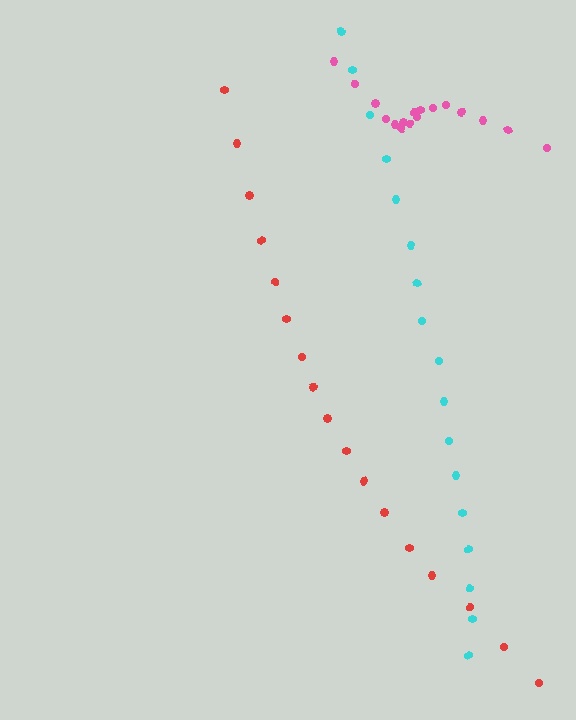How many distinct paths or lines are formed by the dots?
There are 3 distinct paths.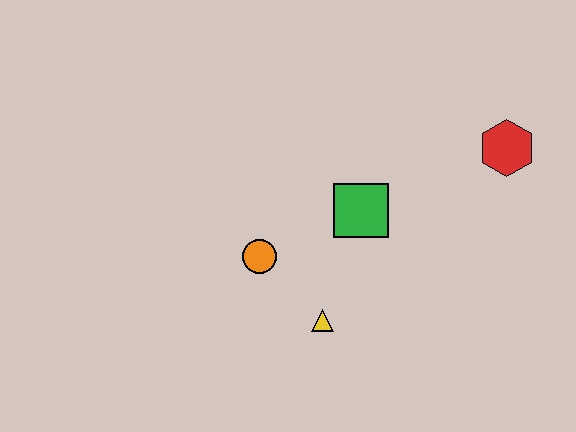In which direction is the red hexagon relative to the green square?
The red hexagon is to the right of the green square.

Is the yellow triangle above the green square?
No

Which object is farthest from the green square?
The red hexagon is farthest from the green square.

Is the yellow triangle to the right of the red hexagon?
No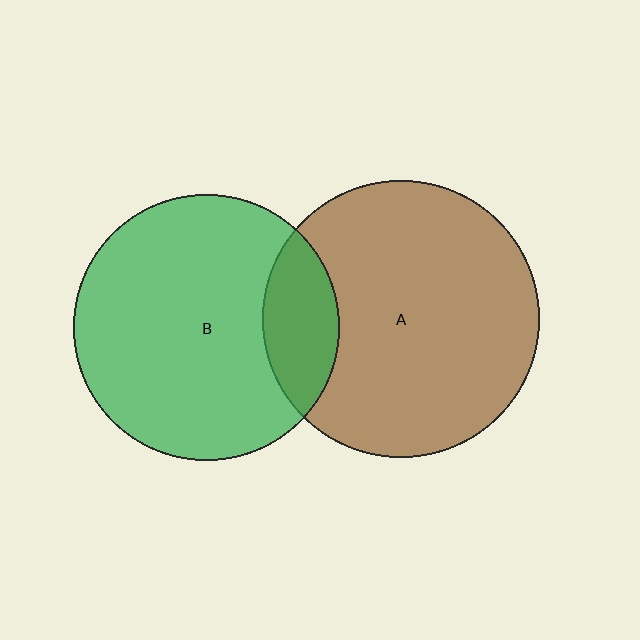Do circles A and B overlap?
Yes.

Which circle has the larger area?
Circle A (brown).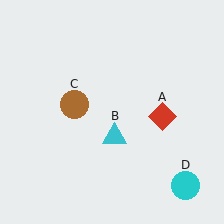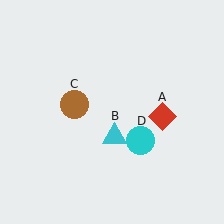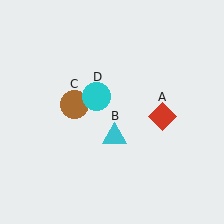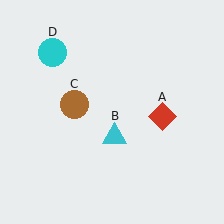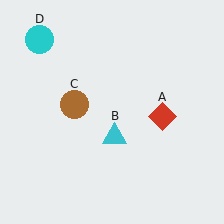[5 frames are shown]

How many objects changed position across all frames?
1 object changed position: cyan circle (object D).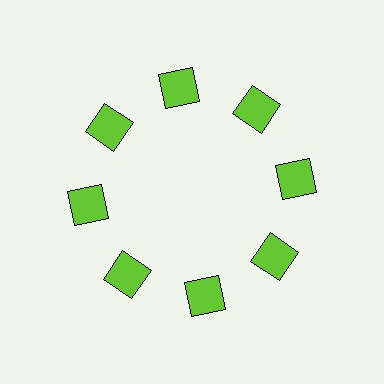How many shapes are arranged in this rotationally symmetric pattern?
There are 8 shapes, arranged in 8 groups of 1.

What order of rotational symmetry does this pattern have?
This pattern has 8-fold rotational symmetry.